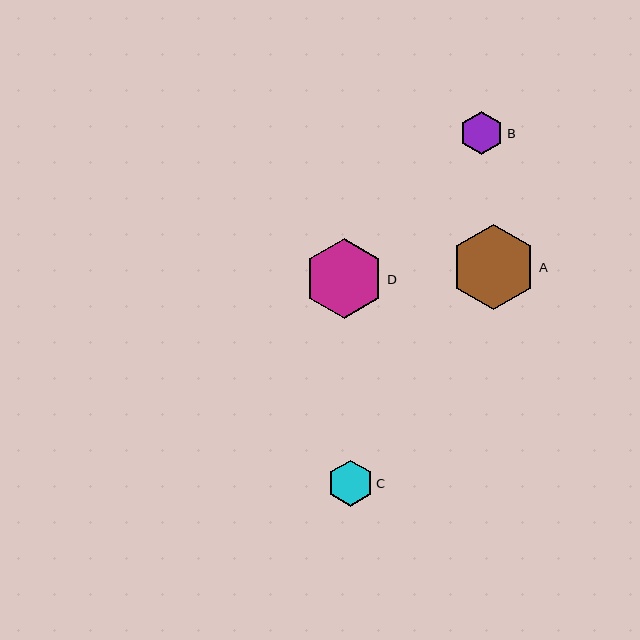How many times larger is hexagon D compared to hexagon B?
Hexagon D is approximately 1.8 times the size of hexagon B.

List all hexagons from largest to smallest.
From largest to smallest: A, D, C, B.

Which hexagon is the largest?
Hexagon A is the largest with a size of approximately 85 pixels.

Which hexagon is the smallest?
Hexagon B is the smallest with a size of approximately 44 pixels.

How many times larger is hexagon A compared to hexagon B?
Hexagon A is approximately 2.0 times the size of hexagon B.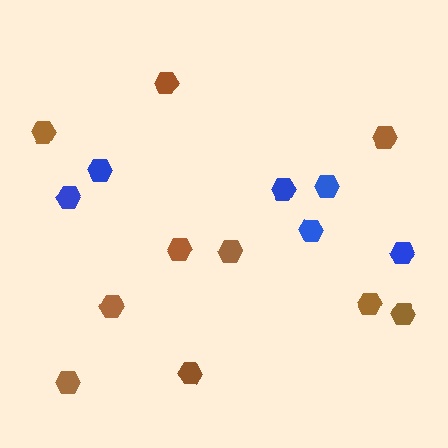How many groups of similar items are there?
There are 2 groups: one group of blue hexagons (6) and one group of brown hexagons (10).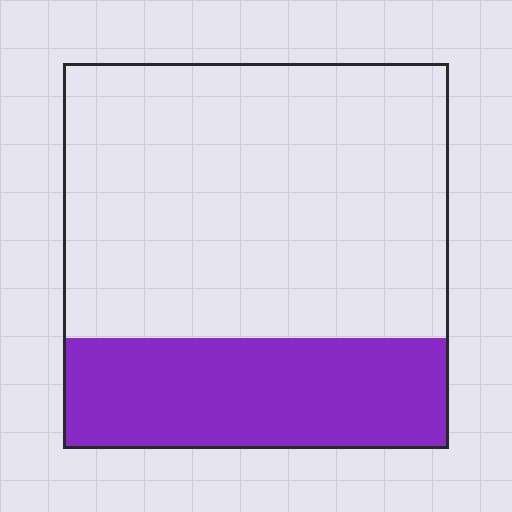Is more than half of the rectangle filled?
No.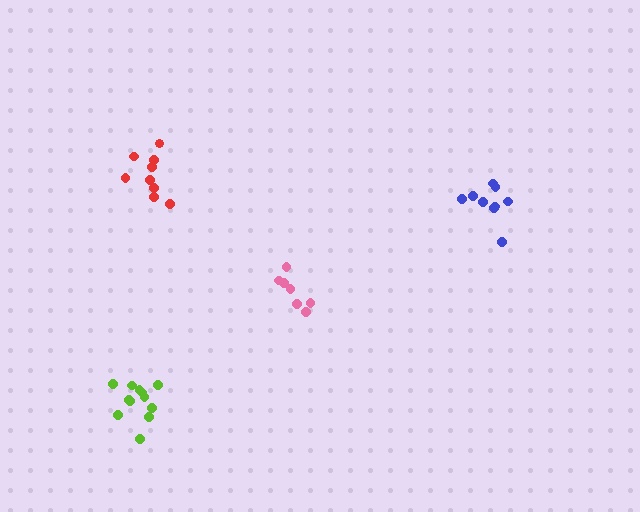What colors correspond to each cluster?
The clusters are colored: red, blue, lime, pink.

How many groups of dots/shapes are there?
There are 4 groups.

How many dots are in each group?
Group 1: 9 dots, Group 2: 9 dots, Group 3: 12 dots, Group 4: 7 dots (37 total).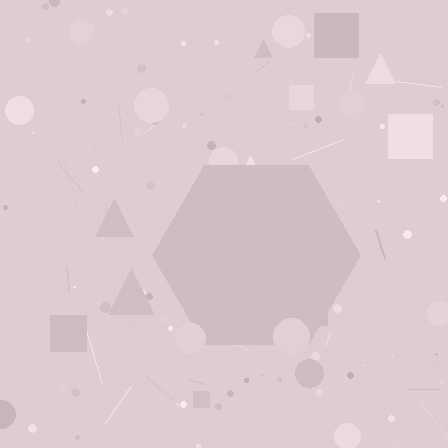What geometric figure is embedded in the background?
A hexagon is embedded in the background.